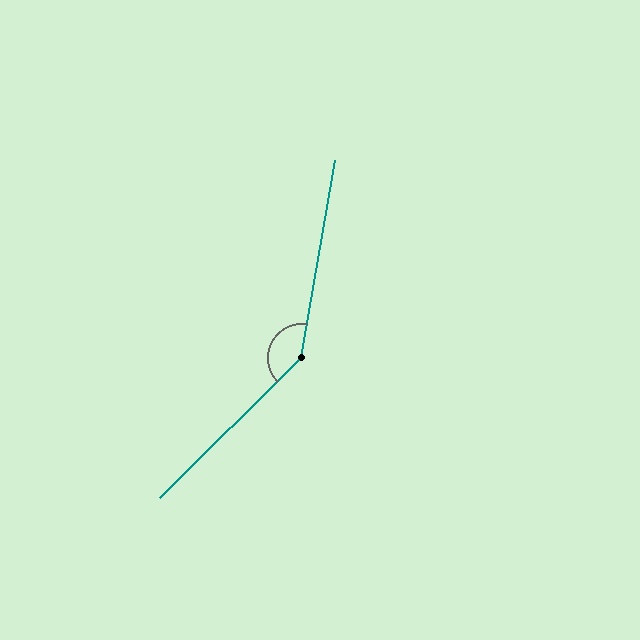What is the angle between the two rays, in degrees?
Approximately 145 degrees.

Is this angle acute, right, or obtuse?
It is obtuse.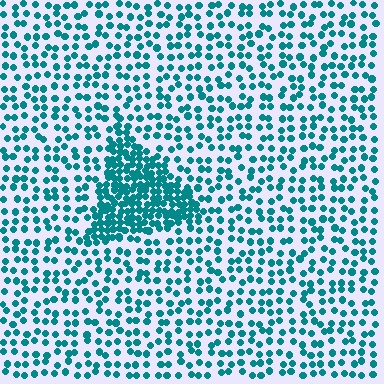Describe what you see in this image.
The image contains small teal elements arranged at two different densities. A triangle-shaped region is visible where the elements are more densely packed than the surrounding area.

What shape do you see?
I see a triangle.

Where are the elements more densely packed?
The elements are more densely packed inside the triangle boundary.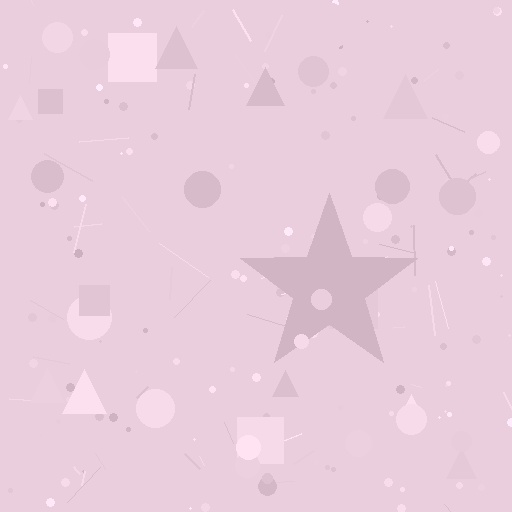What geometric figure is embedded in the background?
A star is embedded in the background.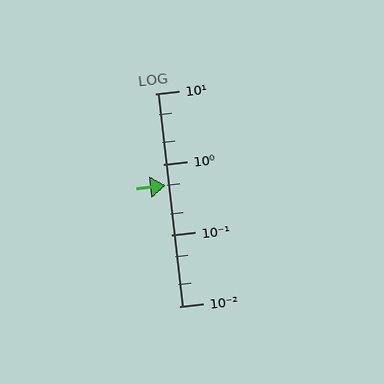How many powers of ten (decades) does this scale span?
The scale spans 3 decades, from 0.01 to 10.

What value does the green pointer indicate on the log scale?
The pointer indicates approximately 0.5.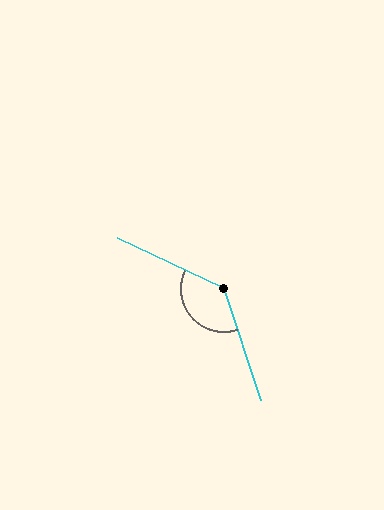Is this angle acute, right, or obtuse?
It is obtuse.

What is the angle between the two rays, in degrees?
Approximately 134 degrees.